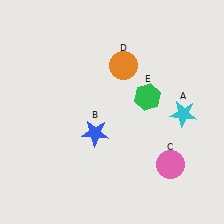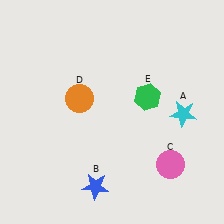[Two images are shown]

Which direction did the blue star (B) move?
The blue star (B) moved down.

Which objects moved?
The objects that moved are: the blue star (B), the orange circle (D).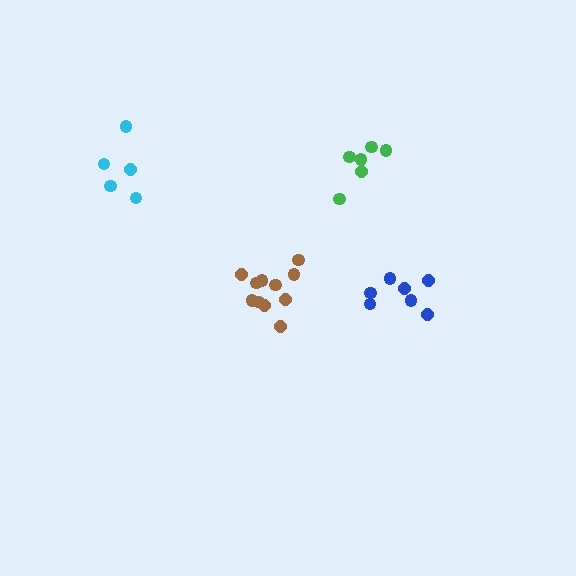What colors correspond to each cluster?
The clusters are colored: blue, green, cyan, brown.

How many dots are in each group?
Group 1: 7 dots, Group 2: 6 dots, Group 3: 5 dots, Group 4: 11 dots (29 total).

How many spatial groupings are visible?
There are 4 spatial groupings.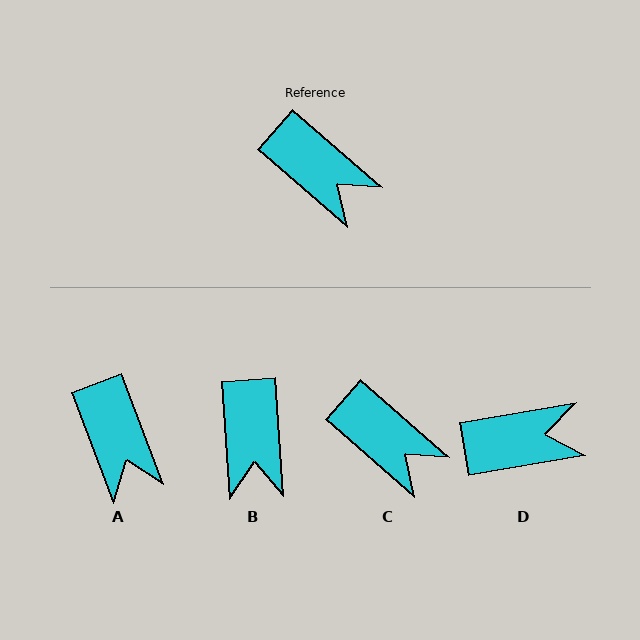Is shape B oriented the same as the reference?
No, it is off by about 45 degrees.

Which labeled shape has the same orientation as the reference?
C.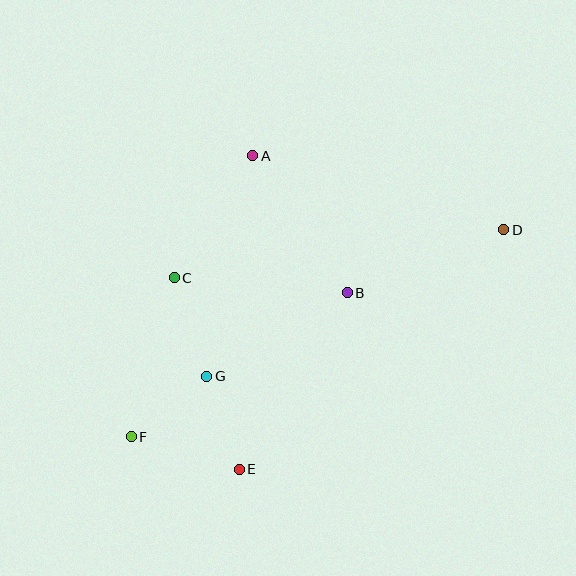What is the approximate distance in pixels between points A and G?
The distance between A and G is approximately 225 pixels.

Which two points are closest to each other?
Points F and G are closest to each other.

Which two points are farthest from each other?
Points D and F are farthest from each other.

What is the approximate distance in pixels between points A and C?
The distance between A and C is approximately 145 pixels.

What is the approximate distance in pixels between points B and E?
The distance between B and E is approximately 207 pixels.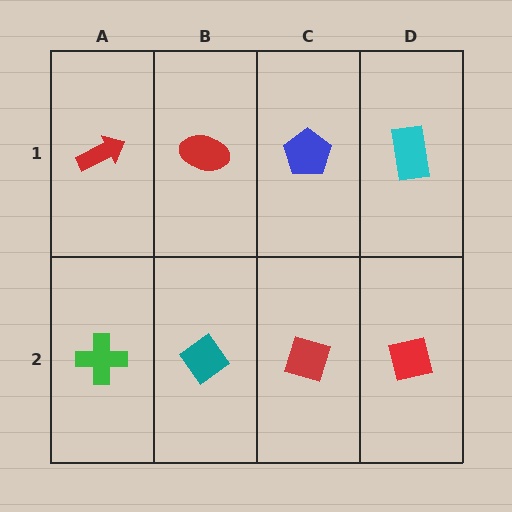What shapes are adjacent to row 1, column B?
A teal diamond (row 2, column B), a red arrow (row 1, column A), a blue pentagon (row 1, column C).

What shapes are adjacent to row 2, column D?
A cyan rectangle (row 1, column D), a red diamond (row 2, column C).